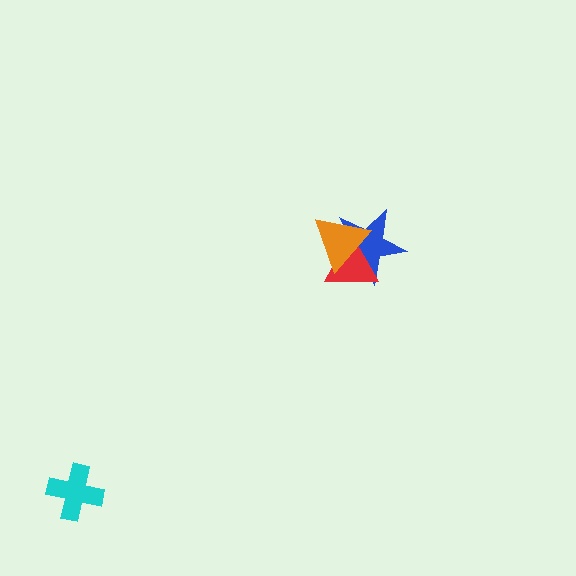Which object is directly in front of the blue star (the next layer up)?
The red triangle is directly in front of the blue star.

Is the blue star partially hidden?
Yes, it is partially covered by another shape.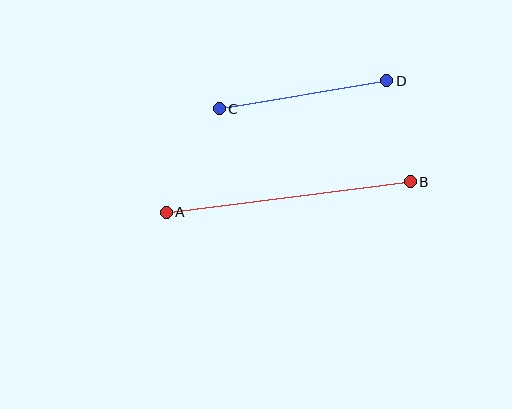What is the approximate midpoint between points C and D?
The midpoint is at approximately (303, 95) pixels.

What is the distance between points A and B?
The distance is approximately 246 pixels.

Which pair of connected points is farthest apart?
Points A and B are farthest apart.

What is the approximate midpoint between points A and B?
The midpoint is at approximately (288, 197) pixels.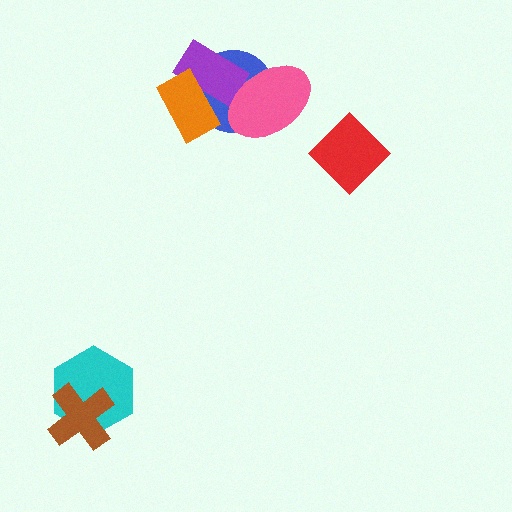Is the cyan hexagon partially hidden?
Yes, it is partially covered by another shape.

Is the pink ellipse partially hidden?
No, no other shape covers it.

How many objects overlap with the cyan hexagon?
1 object overlaps with the cyan hexagon.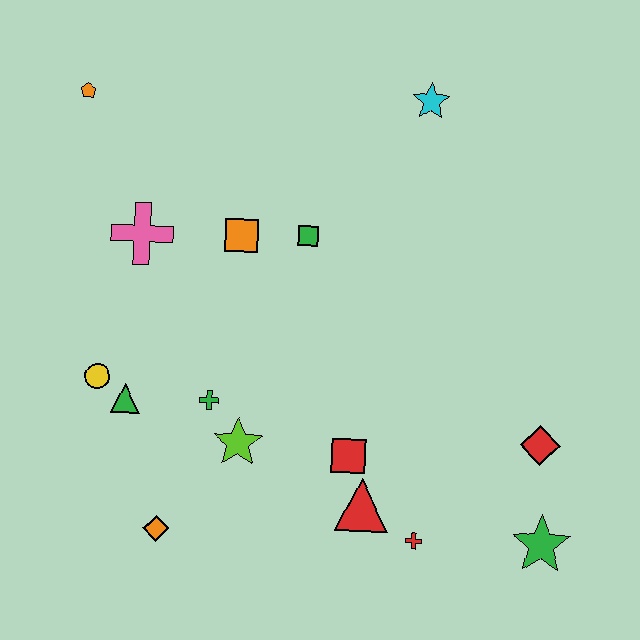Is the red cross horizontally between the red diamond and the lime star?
Yes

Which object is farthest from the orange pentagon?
The green star is farthest from the orange pentagon.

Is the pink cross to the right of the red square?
No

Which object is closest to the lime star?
The green cross is closest to the lime star.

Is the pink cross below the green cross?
No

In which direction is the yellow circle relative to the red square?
The yellow circle is to the left of the red square.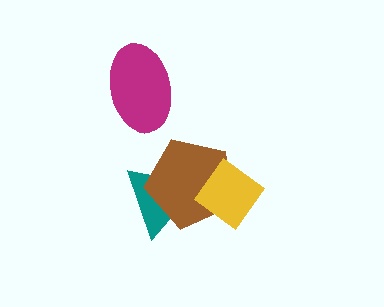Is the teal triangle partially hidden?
Yes, it is partially covered by another shape.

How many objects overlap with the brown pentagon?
2 objects overlap with the brown pentagon.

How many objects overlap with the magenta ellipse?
0 objects overlap with the magenta ellipse.